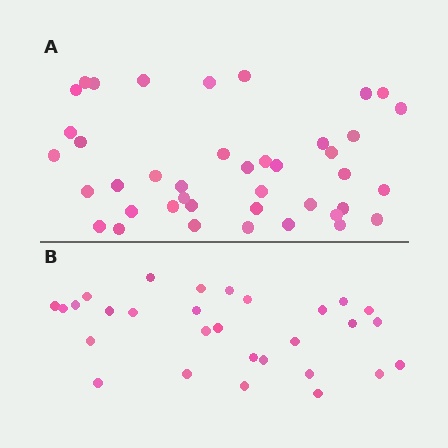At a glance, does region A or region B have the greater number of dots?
Region A (the top region) has more dots.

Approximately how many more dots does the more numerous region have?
Region A has roughly 12 or so more dots than region B.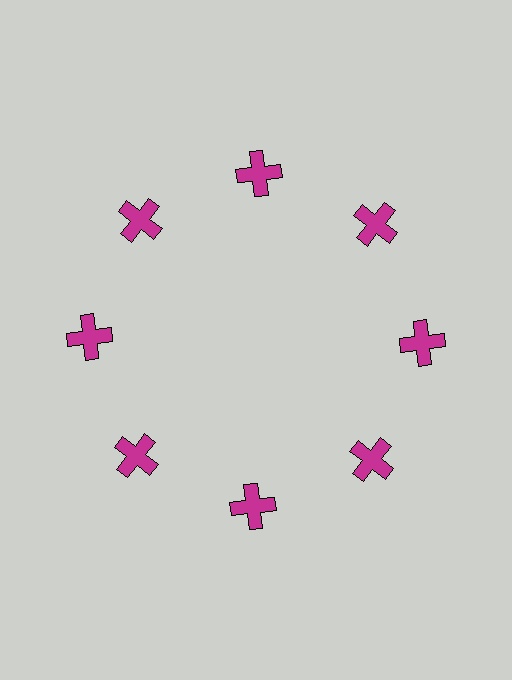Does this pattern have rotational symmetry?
Yes, this pattern has 8-fold rotational symmetry. It looks the same after rotating 45 degrees around the center.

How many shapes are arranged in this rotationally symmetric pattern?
There are 8 shapes, arranged in 8 groups of 1.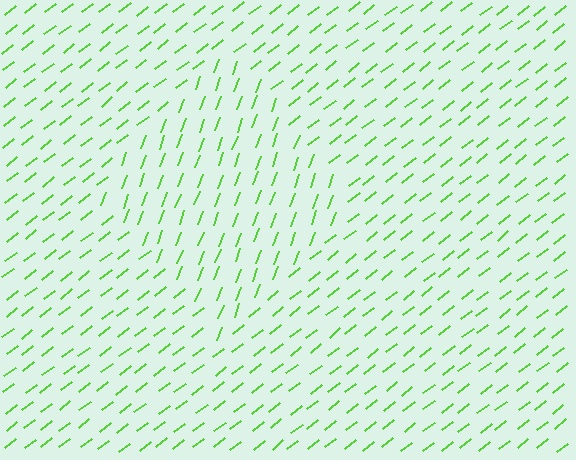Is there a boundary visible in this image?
Yes, there is a texture boundary formed by a change in line orientation.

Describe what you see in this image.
The image is filled with small lime line segments. A diamond region in the image has lines oriented differently from the surrounding lines, creating a visible texture boundary.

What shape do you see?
I see a diamond.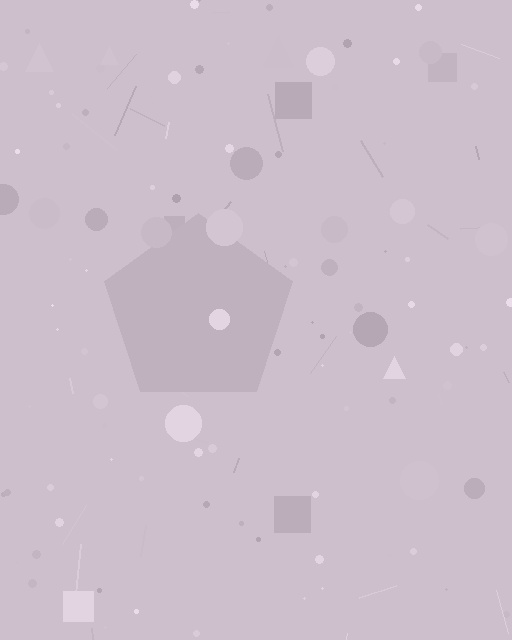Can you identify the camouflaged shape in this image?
The camouflaged shape is a pentagon.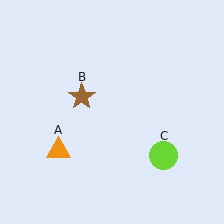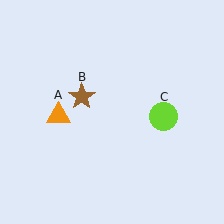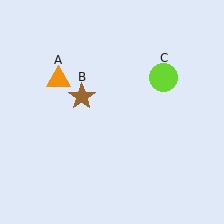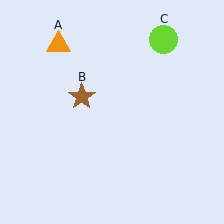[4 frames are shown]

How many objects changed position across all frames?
2 objects changed position: orange triangle (object A), lime circle (object C).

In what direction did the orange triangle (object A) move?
The orange triangle (object A) moved up.